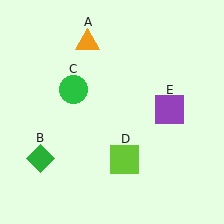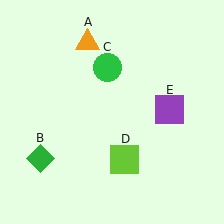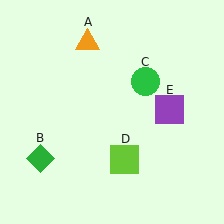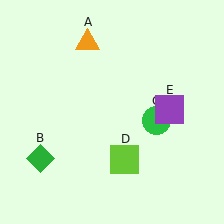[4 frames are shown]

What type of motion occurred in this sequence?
The green circle (object C) rotated clockwise around the center of the scene.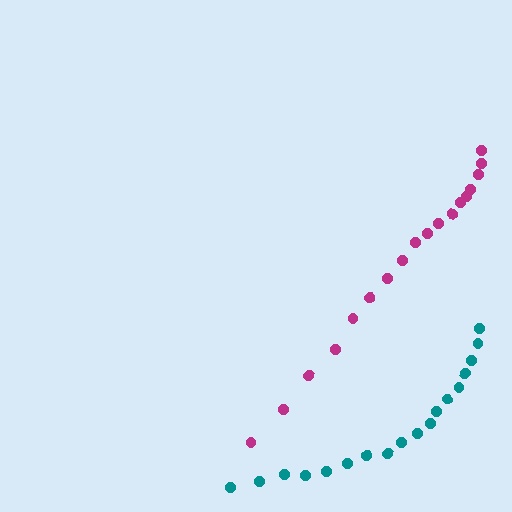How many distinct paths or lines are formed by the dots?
There are 2 distinct paths.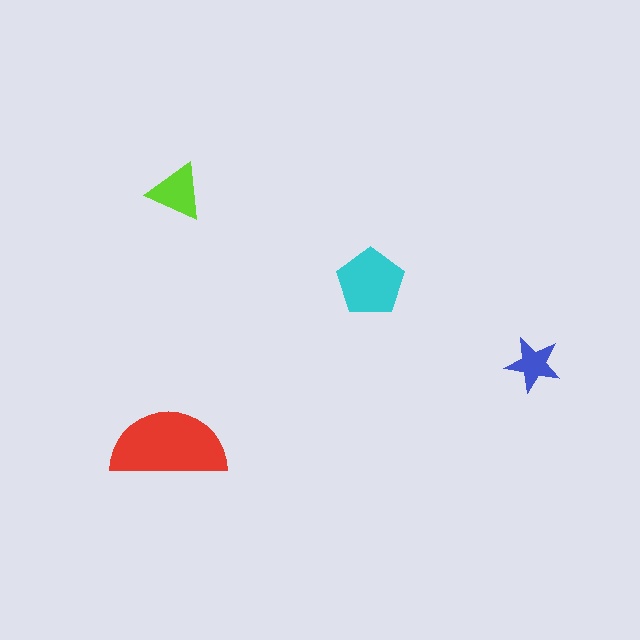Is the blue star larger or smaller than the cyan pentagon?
Smaller.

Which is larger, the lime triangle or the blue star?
The lime triangle.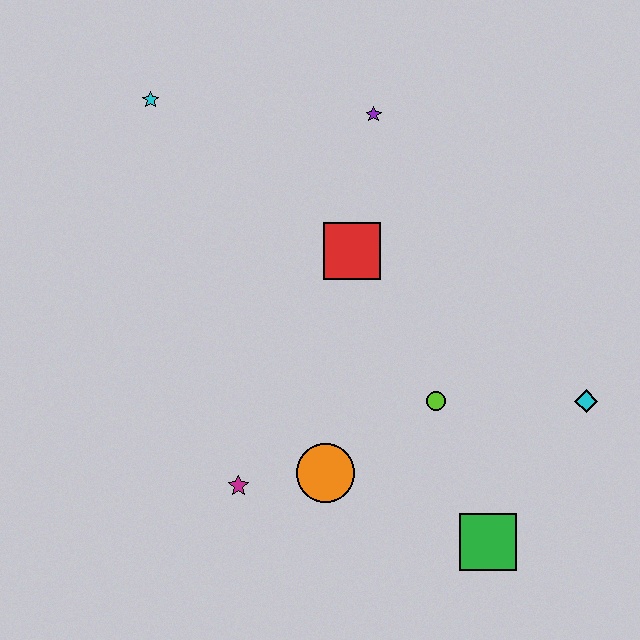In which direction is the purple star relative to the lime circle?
The purple star is above the lime circle.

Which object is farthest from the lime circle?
The cyan star is farthest from the lime circle.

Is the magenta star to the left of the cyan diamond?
Yes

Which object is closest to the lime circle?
The orange circle is closest to the lime circle.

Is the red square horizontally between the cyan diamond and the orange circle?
Yes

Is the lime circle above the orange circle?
Yes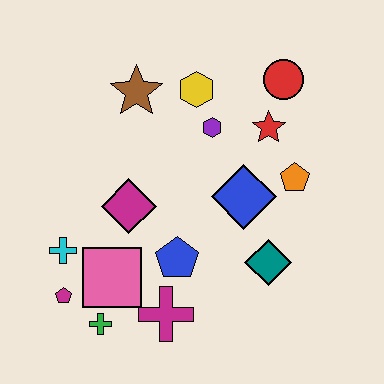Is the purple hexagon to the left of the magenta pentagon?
No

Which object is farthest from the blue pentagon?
The red circle is farthest from the blue pentagon.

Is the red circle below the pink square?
No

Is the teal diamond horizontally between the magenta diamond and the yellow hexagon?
No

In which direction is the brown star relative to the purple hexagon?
The brown star is to the left of the purple hexagon.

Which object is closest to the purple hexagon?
The yellow hexagon is closest to the purple hexagon.